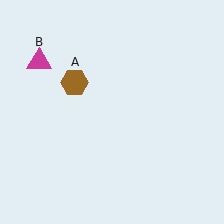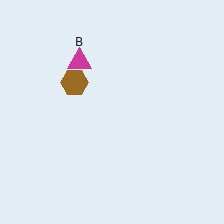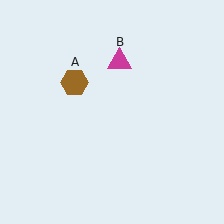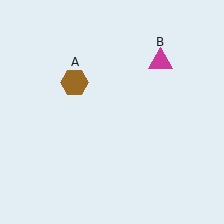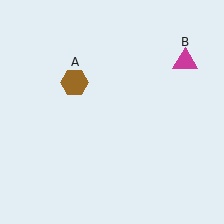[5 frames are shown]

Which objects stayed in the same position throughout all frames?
Brown hexagon (object A) remained stationary.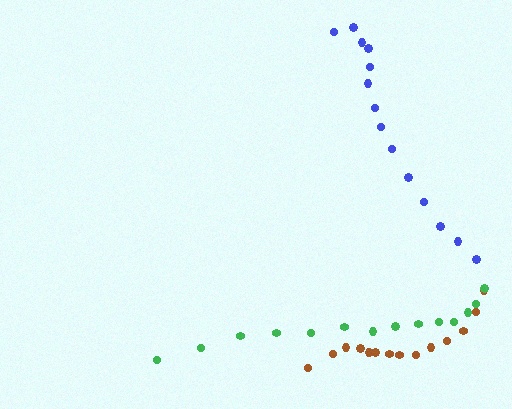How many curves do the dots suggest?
There are 3 distinct paths.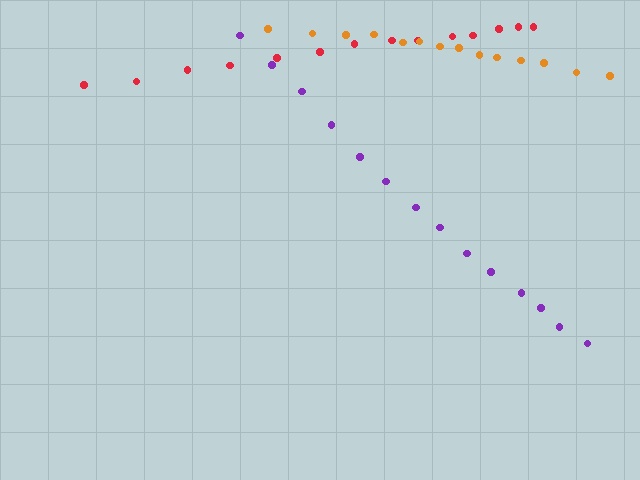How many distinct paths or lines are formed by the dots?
There are 3 distinct paths.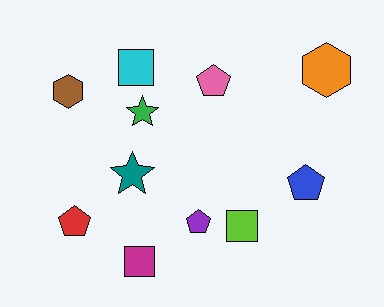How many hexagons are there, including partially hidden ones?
There are 2 hexagons.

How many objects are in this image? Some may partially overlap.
There are 11 objects.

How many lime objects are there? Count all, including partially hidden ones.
There is 1 lime object.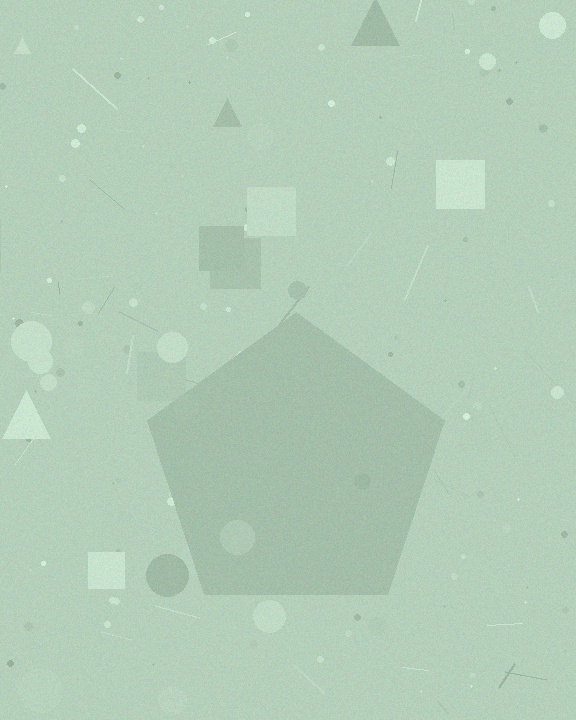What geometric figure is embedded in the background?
A pentagon is embedded in the background.